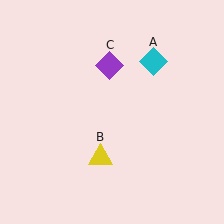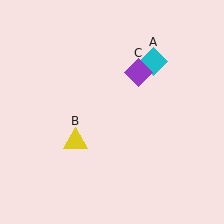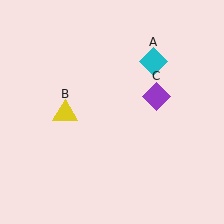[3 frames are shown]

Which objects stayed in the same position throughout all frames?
Cyan diamond (object A) remained stationary.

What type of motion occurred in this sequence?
The yellow triangle (object B), purple diamond (object C) rotated clockwise around the center of the scene.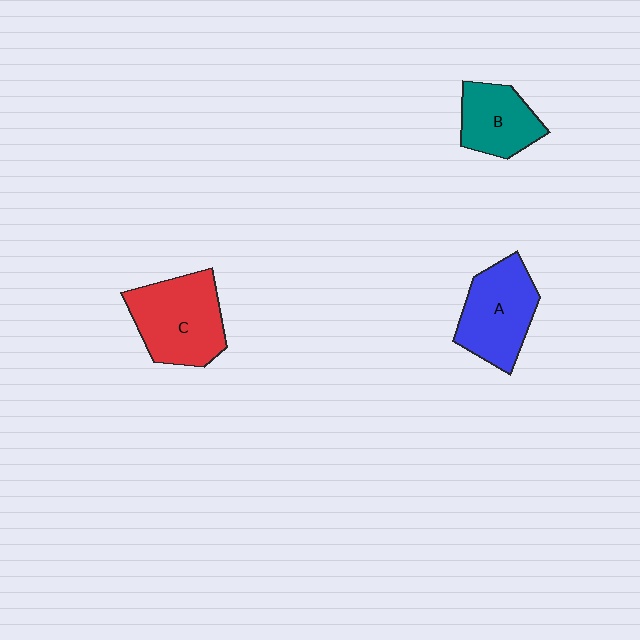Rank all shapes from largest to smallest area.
From largest to smallest: C (red), A (blue), B (teal).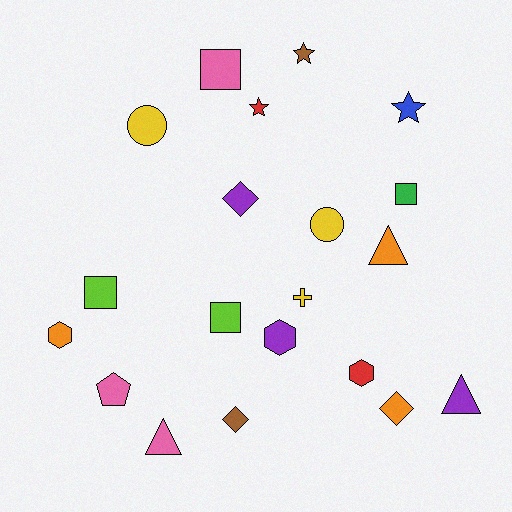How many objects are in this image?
There are 20 objects.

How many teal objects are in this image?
There are no teal objects.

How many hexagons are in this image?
There are 3 hexagons.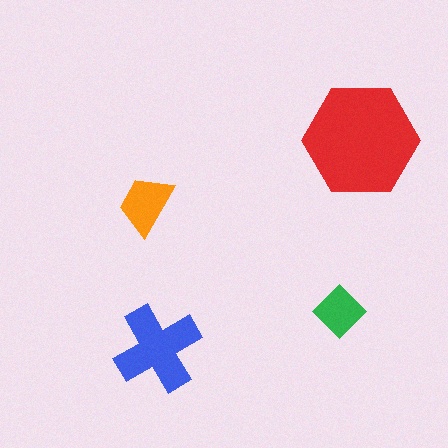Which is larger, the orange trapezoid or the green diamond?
The orange trapezoid.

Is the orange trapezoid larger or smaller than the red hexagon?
Smaller.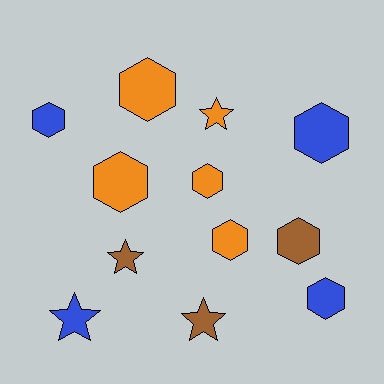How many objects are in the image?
There are 12 objects.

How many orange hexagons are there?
There are 4 orange hexagons.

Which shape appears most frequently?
Hexagon, with 8 objects.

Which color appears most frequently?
Orange, with 5 objects.